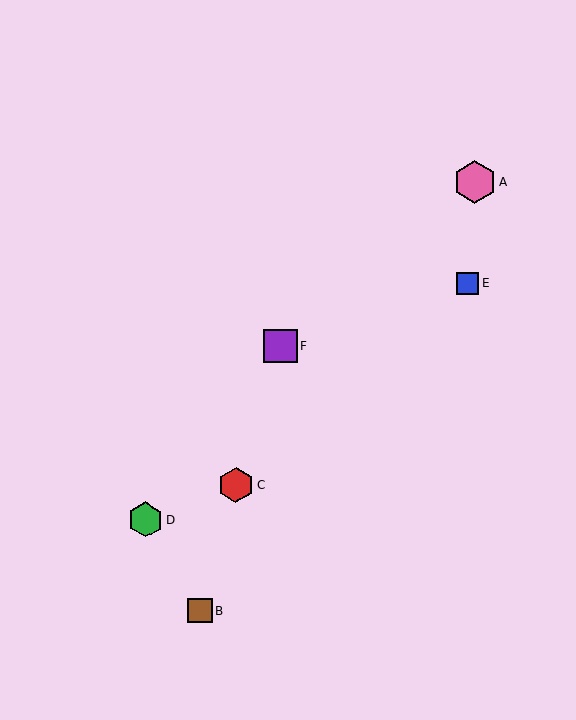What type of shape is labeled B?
Shape B is a brown square.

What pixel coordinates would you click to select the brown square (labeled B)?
Click at (200, 610) to select the brown square B.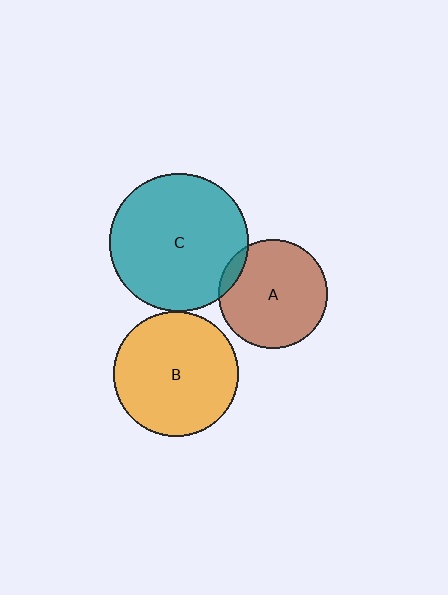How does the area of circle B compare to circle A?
Approximately 1.3 times.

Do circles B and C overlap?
Yes.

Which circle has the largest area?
Circle C (teal).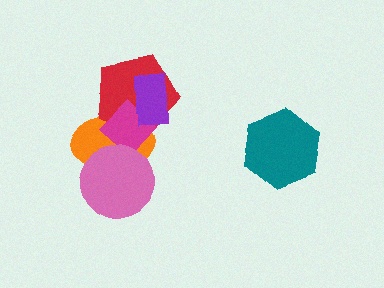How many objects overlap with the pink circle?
2 objects overlap with the pink circle.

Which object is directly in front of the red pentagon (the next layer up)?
The magenta diamond is directly in front of the red pentagon.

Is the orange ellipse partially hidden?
Yes, it is partially covered by another shape.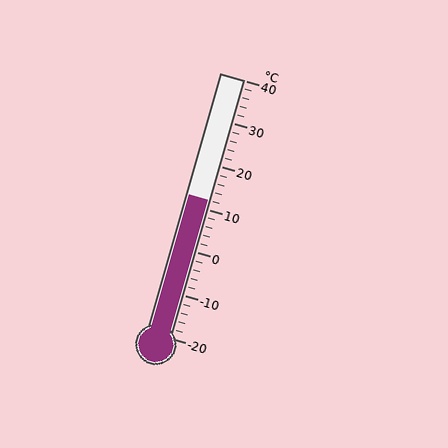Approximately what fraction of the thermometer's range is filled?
The thermometer is filled to approximately 55% of its range.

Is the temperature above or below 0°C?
The temperature is above 0°C.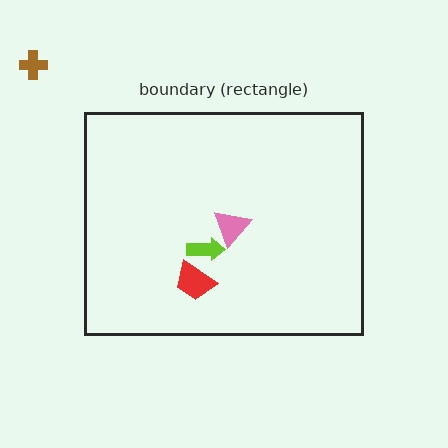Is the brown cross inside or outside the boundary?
Outside.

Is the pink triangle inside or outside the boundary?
Inside.